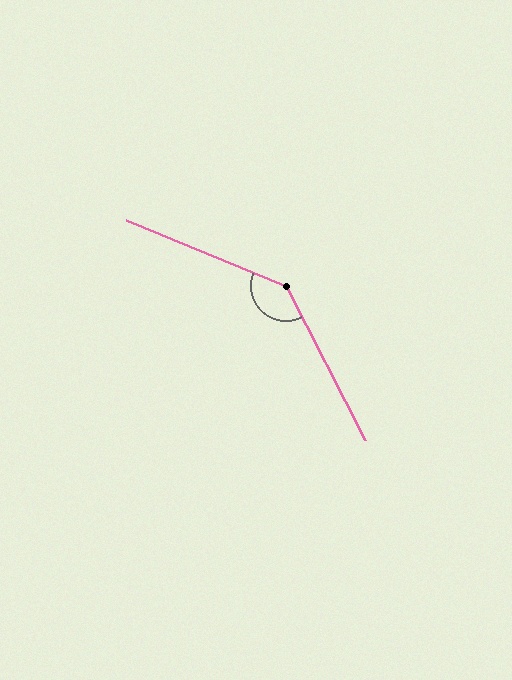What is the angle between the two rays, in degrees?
Approximately 139 degrees.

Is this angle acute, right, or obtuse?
It is obtuse.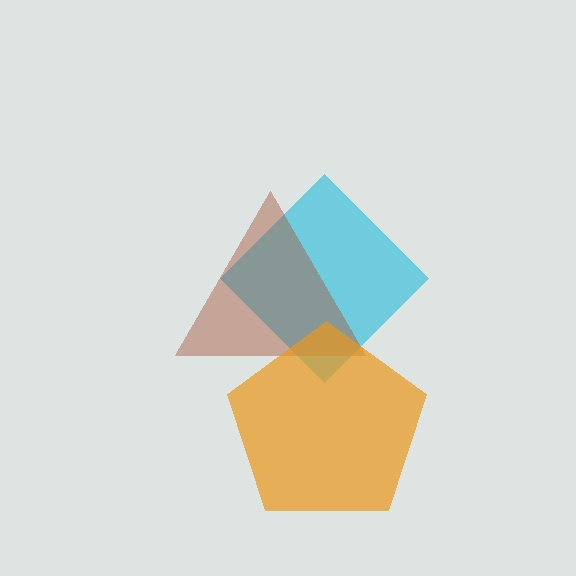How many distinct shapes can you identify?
There are 3 distinct shapes: a cyan diamond, a brown triangle, an orange pentagon.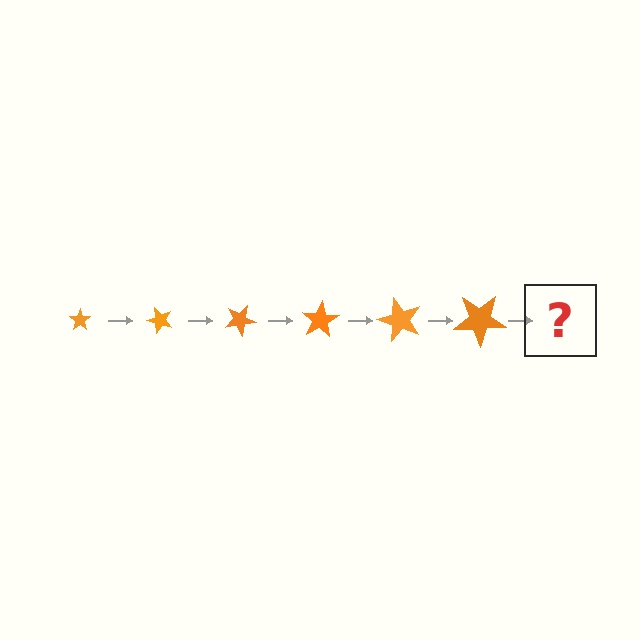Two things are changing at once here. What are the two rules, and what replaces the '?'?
The two rules are that the star grows larger each step and it rotates 50 degrees each step. The '?' should be a star, larger than the previous one and rotated 300 degrees from the start.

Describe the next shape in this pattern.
It should be a star, larger than the previous one and rotated 300 degrees from the start.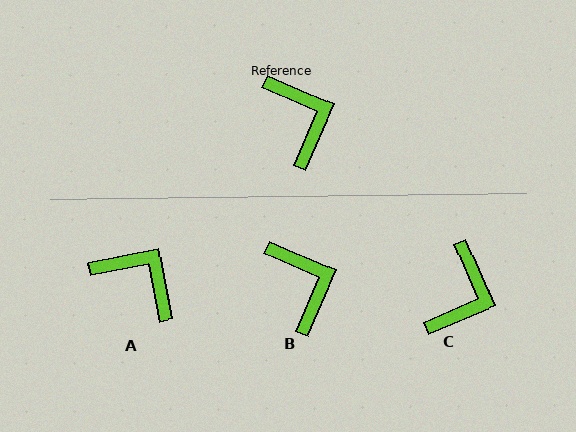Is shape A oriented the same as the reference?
No, it is off by about 34 degrees.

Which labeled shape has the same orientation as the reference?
B.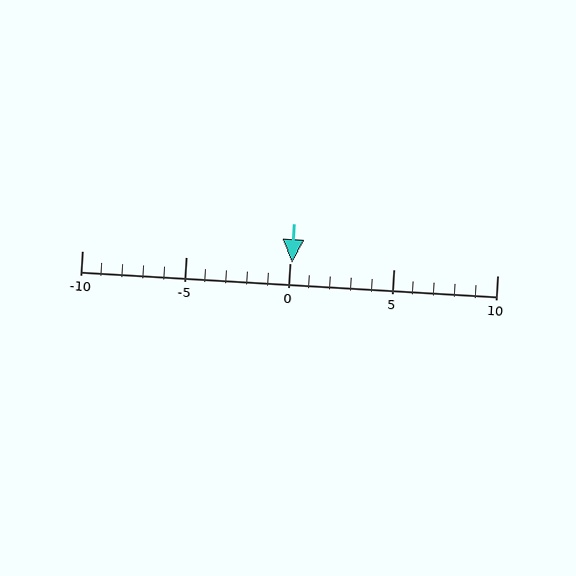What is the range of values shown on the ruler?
The ruler shows values from -10 to 10.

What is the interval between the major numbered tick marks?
The major tick marks are spaced 5 units apart.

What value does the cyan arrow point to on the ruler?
The cyan arrow points to approximately 0.